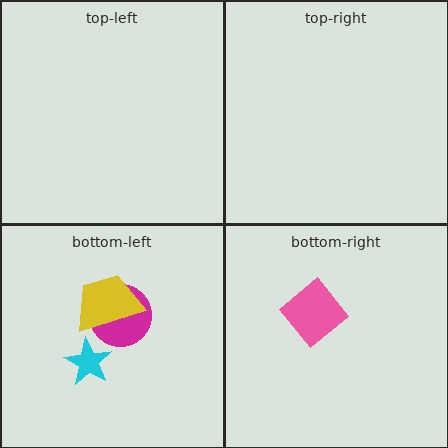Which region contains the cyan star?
The bottom-left region.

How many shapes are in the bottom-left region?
3.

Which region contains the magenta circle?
The bottom-left region.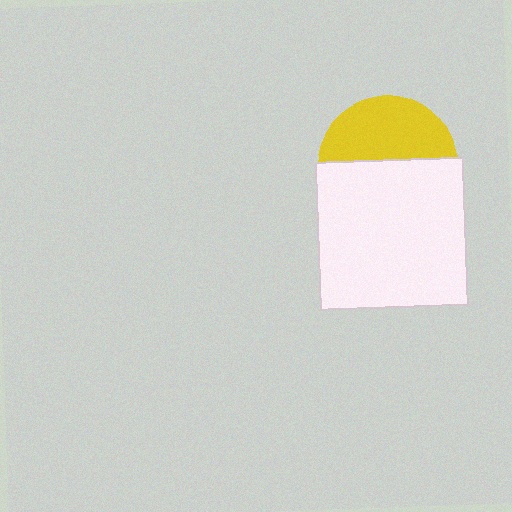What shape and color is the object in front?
The object in front is a white square.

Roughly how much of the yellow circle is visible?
A small part of it is visible (roughly 44%).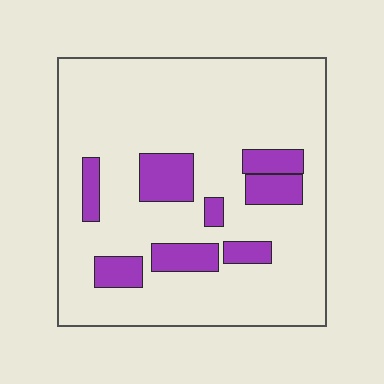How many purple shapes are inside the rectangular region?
8.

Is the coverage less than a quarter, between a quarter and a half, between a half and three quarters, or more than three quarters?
Less than a quarter.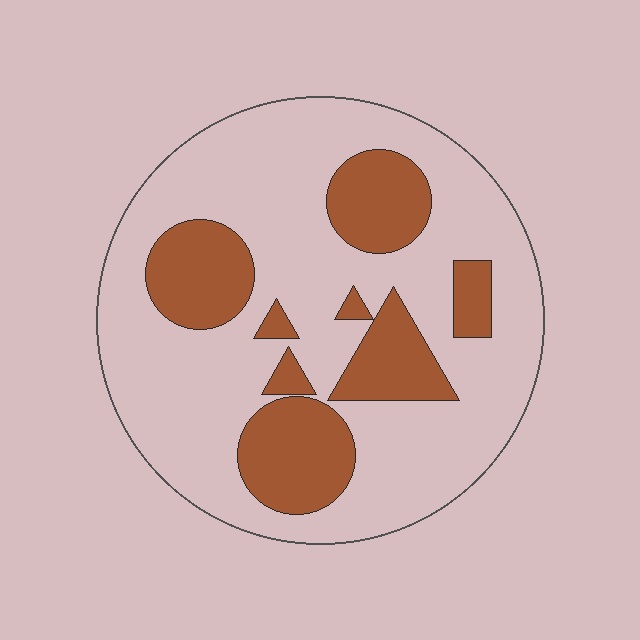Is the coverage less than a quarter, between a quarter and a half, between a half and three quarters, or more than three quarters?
Between a quarter and a half.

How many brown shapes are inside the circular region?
8.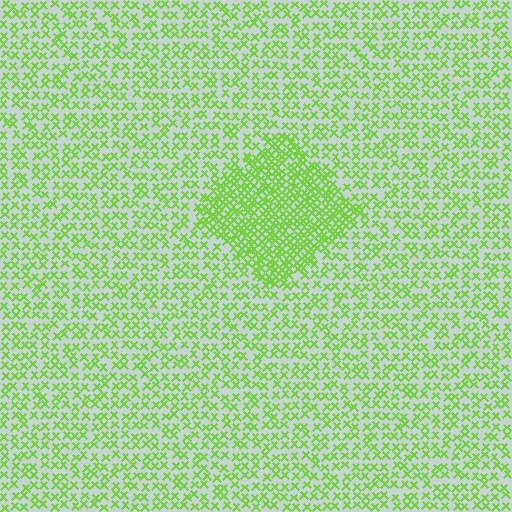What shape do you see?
I see a diamond.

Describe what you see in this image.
The image contains small lime elements arranged at two different densities. A diamond-shaped region is visible where the elements are more densely packed than the surrounding area.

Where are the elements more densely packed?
The elements are more densely packed inside the diamond boundary.